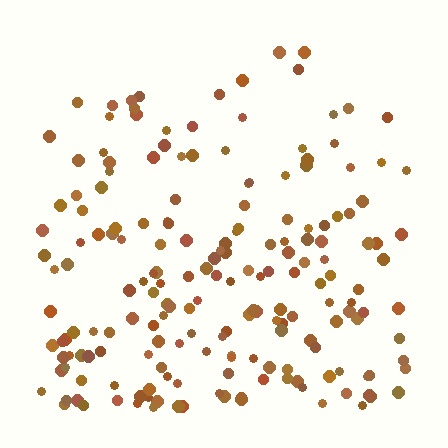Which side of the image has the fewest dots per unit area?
The top.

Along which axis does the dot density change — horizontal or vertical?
Vertical.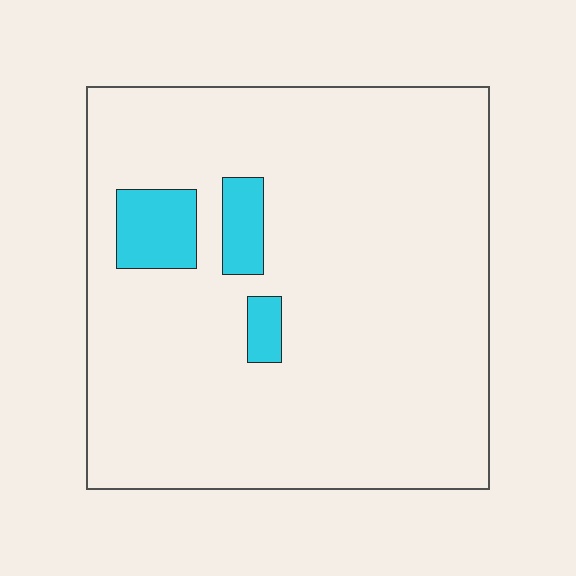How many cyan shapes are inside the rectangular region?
3.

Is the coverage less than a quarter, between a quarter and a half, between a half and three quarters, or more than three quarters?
Less than a quarter.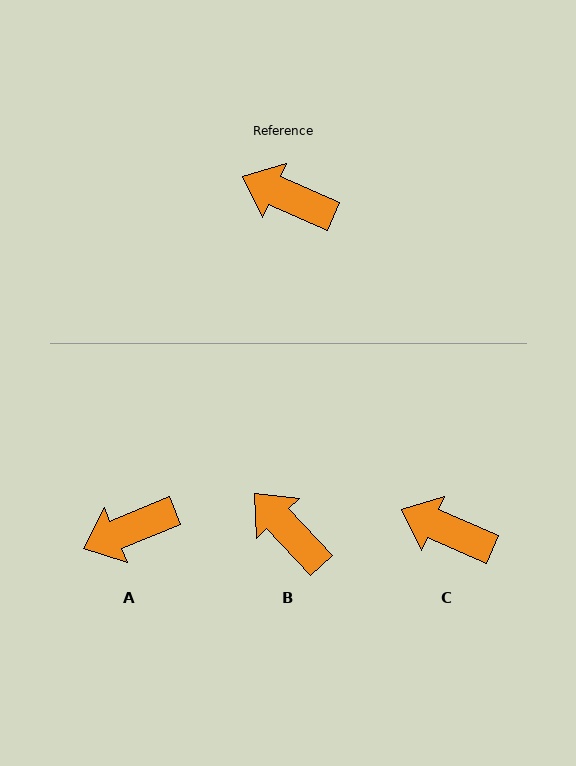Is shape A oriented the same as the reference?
No, it is off by about 46 degrees.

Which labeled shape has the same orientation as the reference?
C.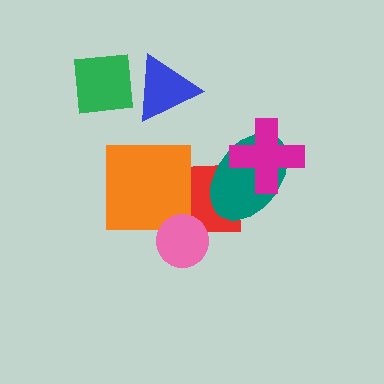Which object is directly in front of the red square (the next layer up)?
The teal ellipse is directly in front of the red square.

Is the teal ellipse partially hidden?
Yes, it is partially covered by another shape.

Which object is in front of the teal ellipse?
The magenta cross is in front of the teal ellipse.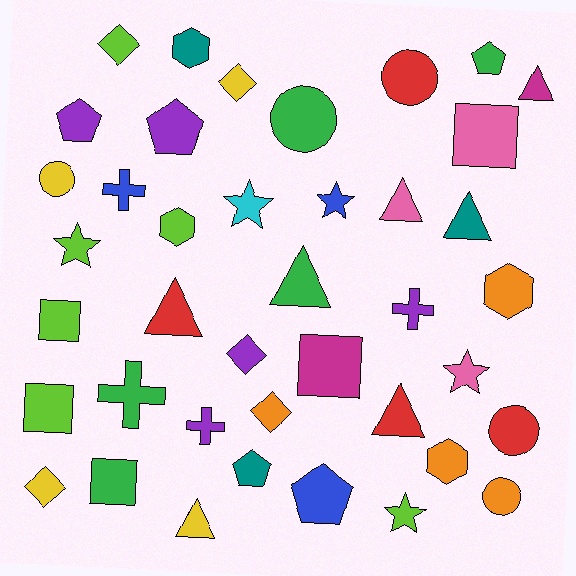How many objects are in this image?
There are 40 objects.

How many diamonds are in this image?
There are 5 diamonds.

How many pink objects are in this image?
There are 3 pink objects.